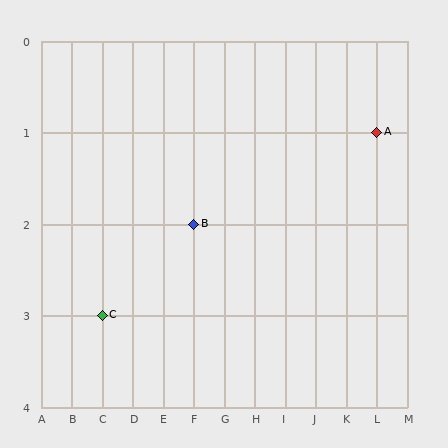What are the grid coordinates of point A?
Point A is at grid coordinates (L, 1).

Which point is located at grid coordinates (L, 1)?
Point A is at (L, 1).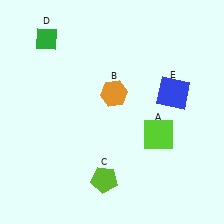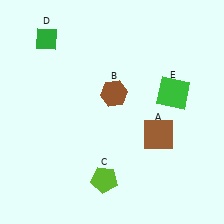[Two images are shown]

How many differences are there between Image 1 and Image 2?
There are 3 differences between the two images.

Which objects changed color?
A changed from lime to brown. B changed from orange to brown. E changed from blue to green.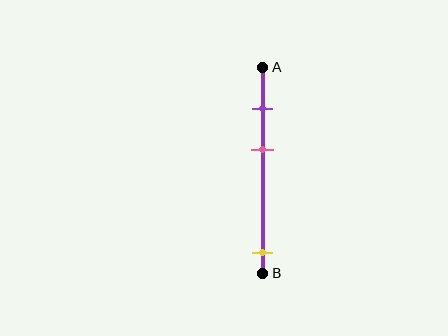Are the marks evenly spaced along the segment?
No, the marks are not evenly spaced.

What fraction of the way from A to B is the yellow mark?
The yellow mark is approximately 90% (0.9) of the way from A to B.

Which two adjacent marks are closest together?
The purple and pink marks are the closest adjacent pair.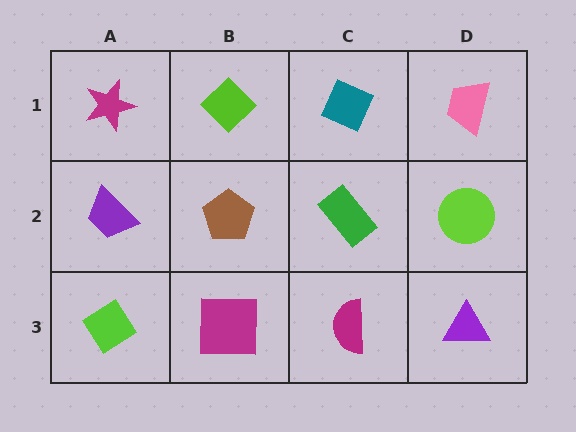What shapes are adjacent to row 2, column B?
A lime diamond (row 1, column B), a magenta square (row 3, column B), a purple trapezoid (row 2, column A), a green rectangle (row 2, column C).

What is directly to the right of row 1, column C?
A pink trapezoid.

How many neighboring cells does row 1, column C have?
3.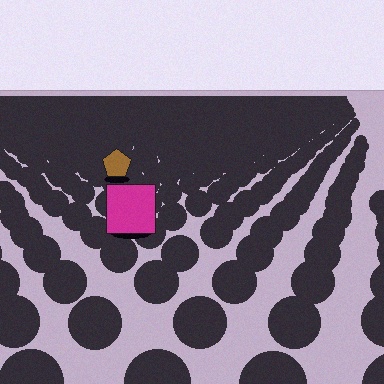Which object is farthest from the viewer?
The brown pentagon is farthest from the viewer. It appears smaller and the ground texture around it is denser.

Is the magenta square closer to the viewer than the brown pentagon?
Yes. The magenta square is closer — you can tell from the texture gradient: the ground texture is coarser near it.